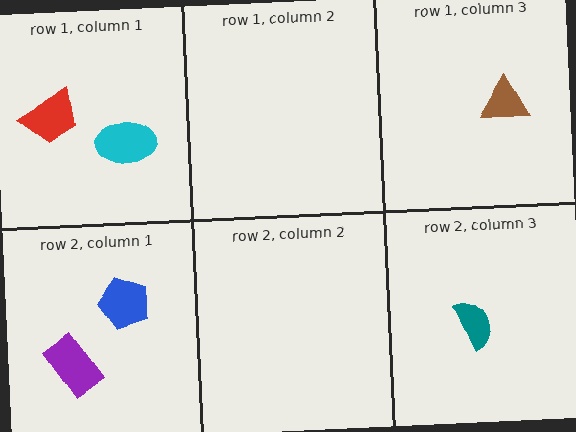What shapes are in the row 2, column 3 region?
The teal semicircle.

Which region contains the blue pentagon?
The row 2, column 1 region.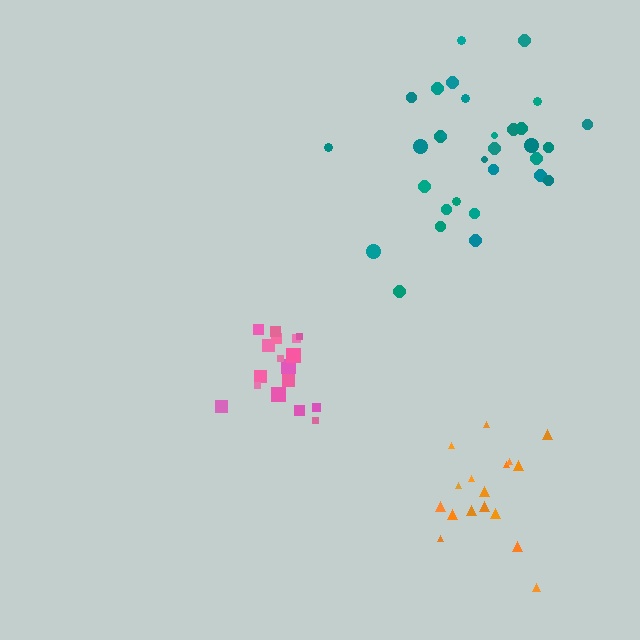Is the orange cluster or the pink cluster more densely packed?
Pink.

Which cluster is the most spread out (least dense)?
Teal.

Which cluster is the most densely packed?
Pink.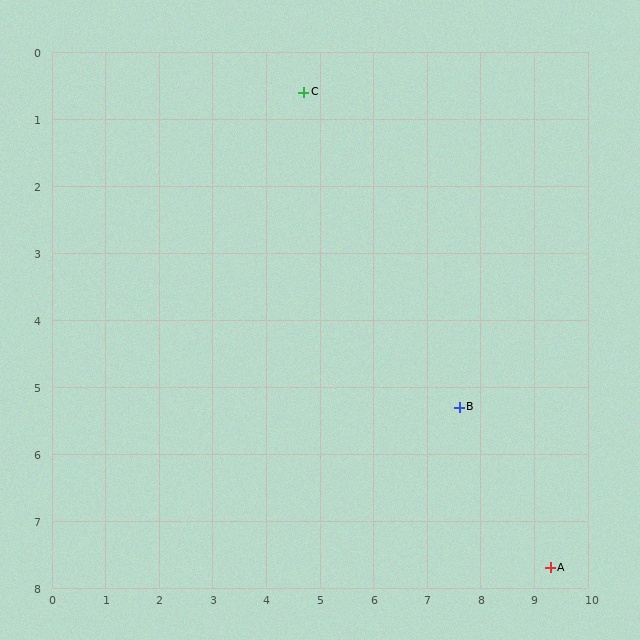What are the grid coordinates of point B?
Point B is at approximately (7.6, 5.3).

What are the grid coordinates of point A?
Point A is at approximately (9.3, 7.7).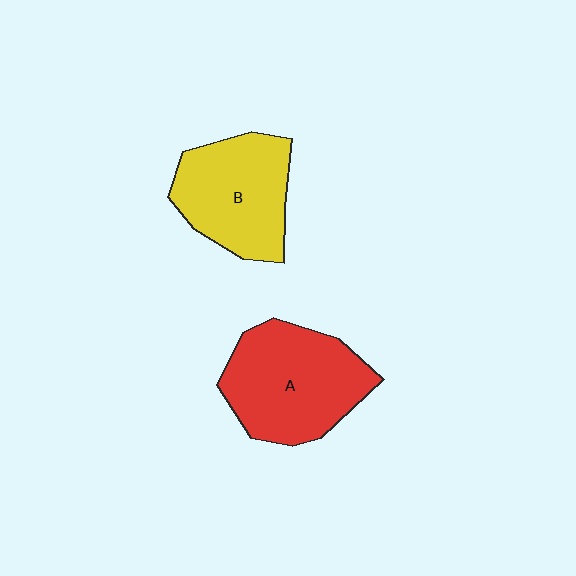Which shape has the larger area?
Shape A (red).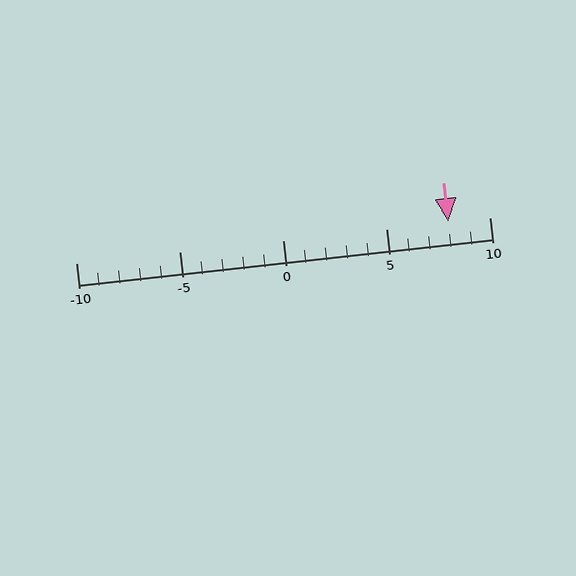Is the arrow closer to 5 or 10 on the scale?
The arrow is closer to 10.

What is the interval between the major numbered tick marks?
The major tick marks are spaced 5 units apart.